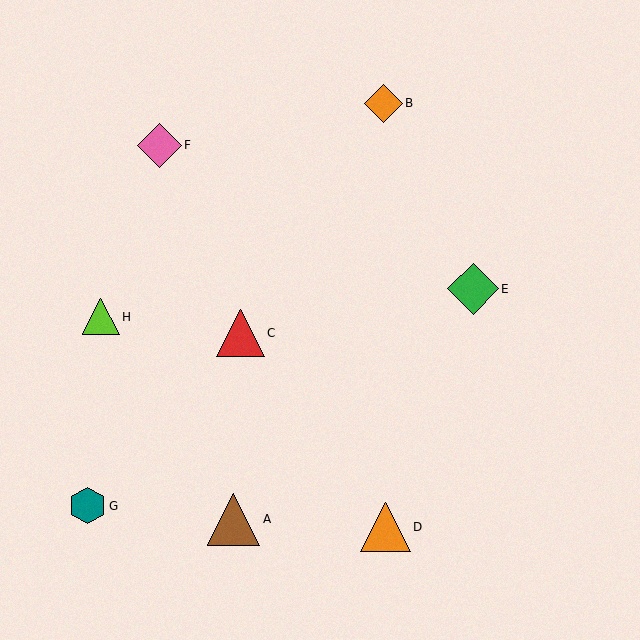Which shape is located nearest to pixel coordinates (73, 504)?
The teal hexagon (labeled G) at (88, 506) is nearest to that location.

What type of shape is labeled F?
Shape F is a pink diamond.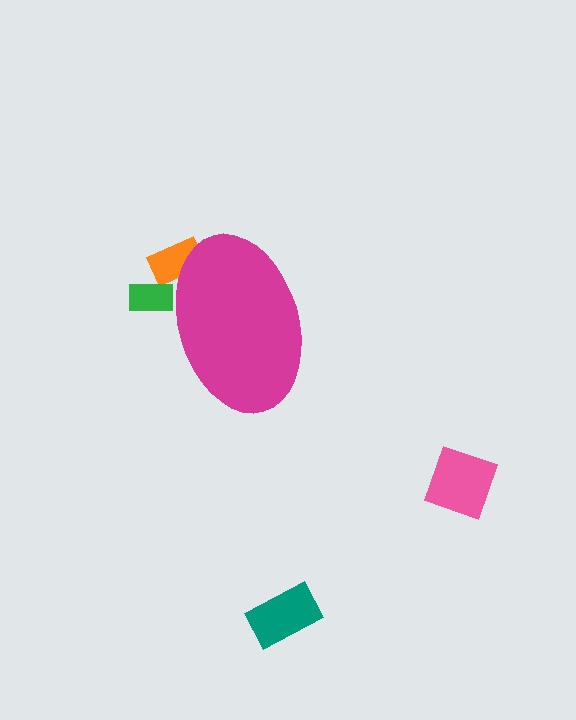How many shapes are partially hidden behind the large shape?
2 shapes are partially hidden.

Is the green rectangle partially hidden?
Yes, the green rectangle is partially hidden behind the magenta ellipse.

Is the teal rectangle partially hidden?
No, the teal rectangle is fully visible.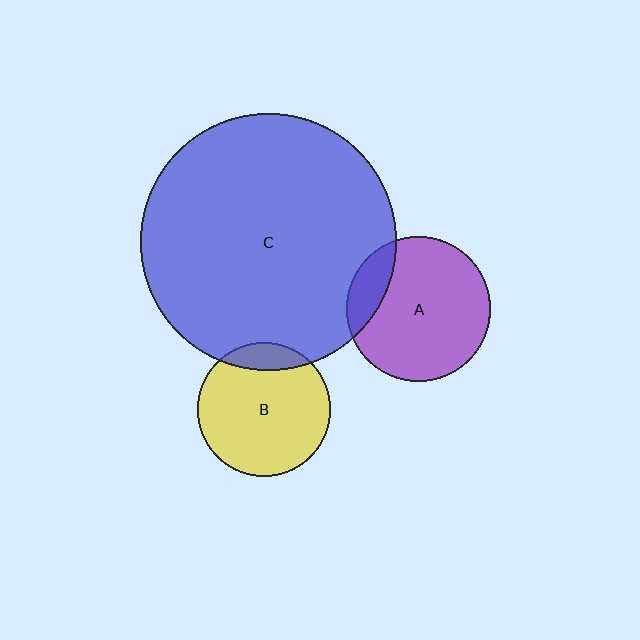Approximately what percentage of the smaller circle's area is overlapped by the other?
Approximately 10%.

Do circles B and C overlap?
Yes.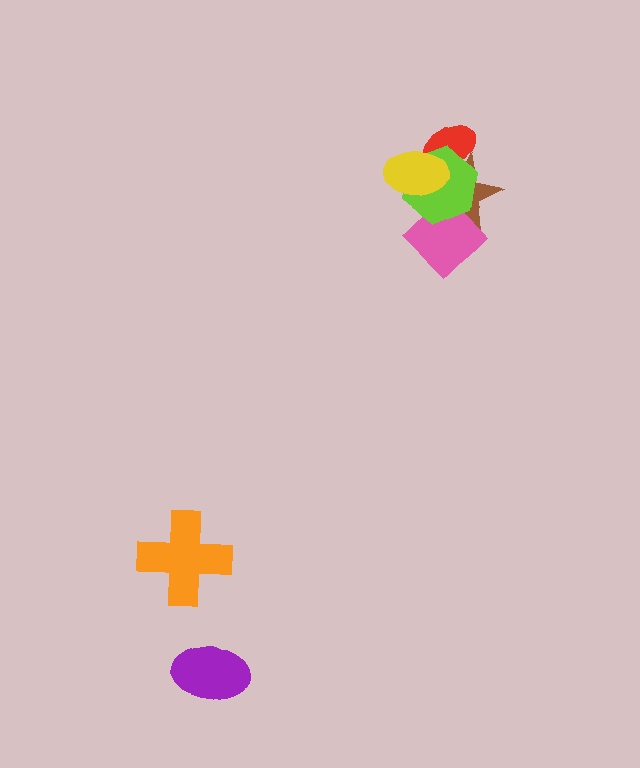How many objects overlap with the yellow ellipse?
3 objects overlap with the yellow ellipse.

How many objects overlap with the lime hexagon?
4 objects overlap with the lime hexagon.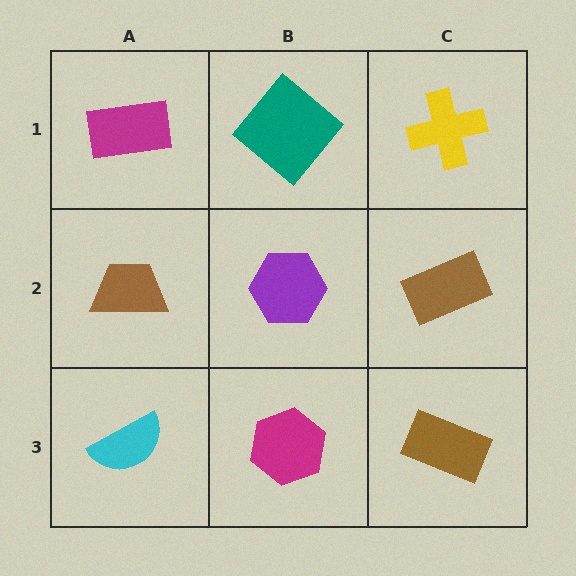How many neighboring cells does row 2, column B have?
4.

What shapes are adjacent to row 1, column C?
A brown rectangle (row 2, column C), a teal diamond (row 1, column B).